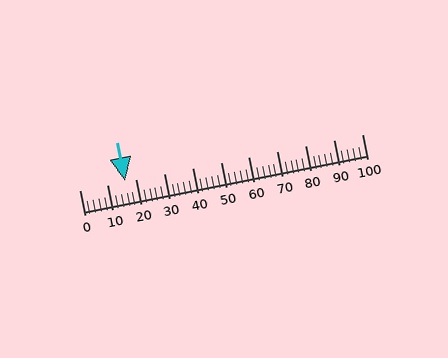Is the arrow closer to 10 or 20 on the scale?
The arrow is closer to 20.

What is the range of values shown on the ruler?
The ruler shows values from 0 to 100.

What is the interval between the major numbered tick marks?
The major tick marks are spaced 10 units apart.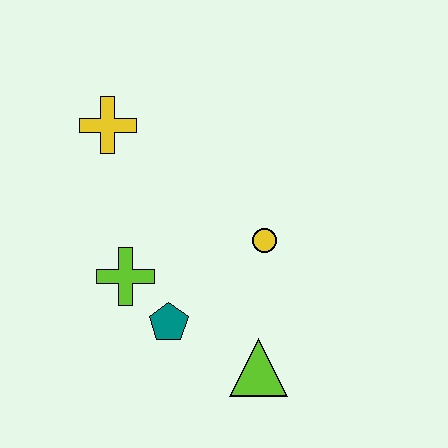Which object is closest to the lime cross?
The teal pentagon is closest to the lime cross.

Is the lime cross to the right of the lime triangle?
No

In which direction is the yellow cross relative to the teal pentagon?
The yellow cross is above the teal pentagon.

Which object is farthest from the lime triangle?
The yellow cross is farthest from the lime triangle.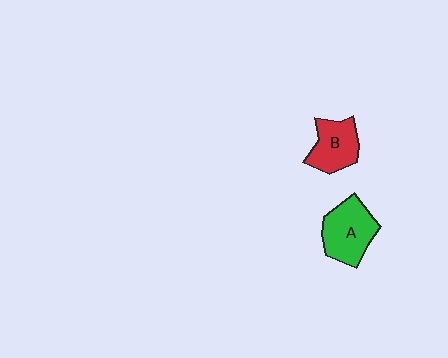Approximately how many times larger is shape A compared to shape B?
Approximately 1.2 times.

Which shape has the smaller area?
Shape B (red).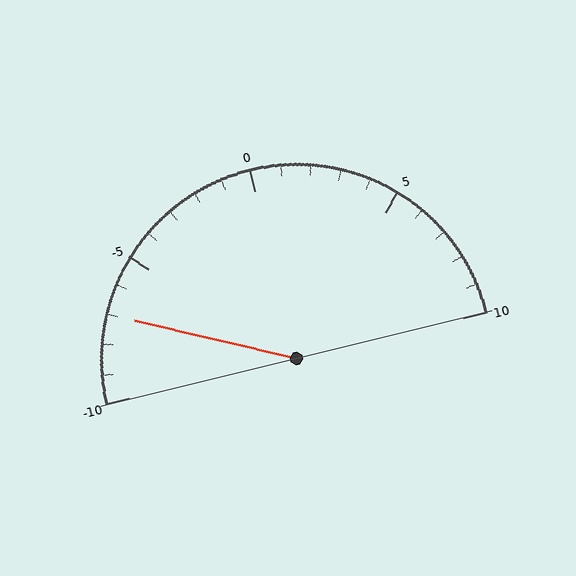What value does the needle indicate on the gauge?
The needle indicates approximately -7.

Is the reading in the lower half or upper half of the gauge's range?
The reading is in the lower half of the range (-10 to 10).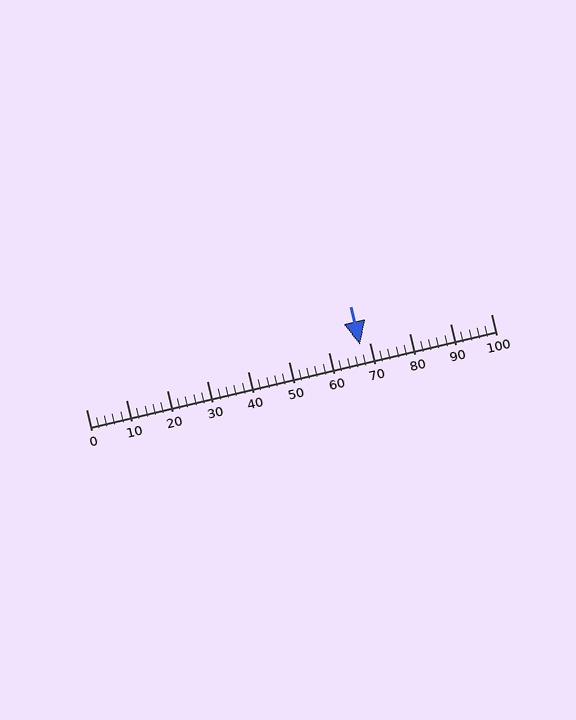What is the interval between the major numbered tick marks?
The major tick marks are spaced 10 units apart.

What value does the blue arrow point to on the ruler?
The blue arrow points to approximately 68.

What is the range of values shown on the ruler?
The ruler shows values from 0 to 100.